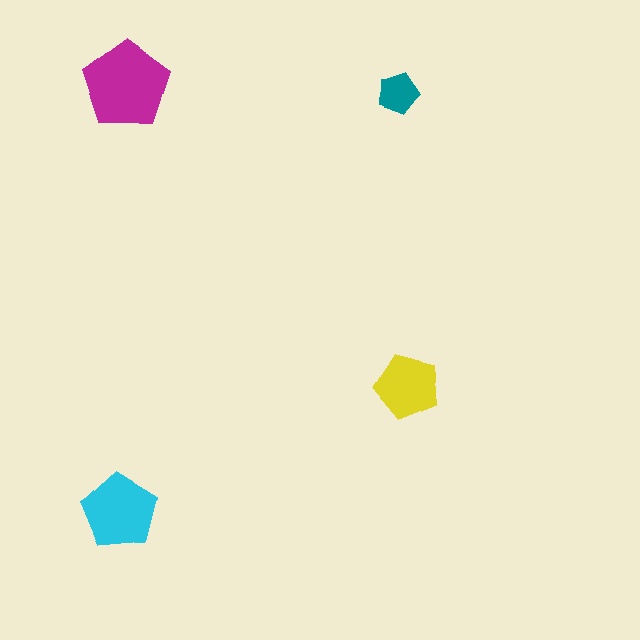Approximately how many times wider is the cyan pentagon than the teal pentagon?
About 2 times wider.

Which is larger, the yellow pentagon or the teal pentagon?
The yellow one.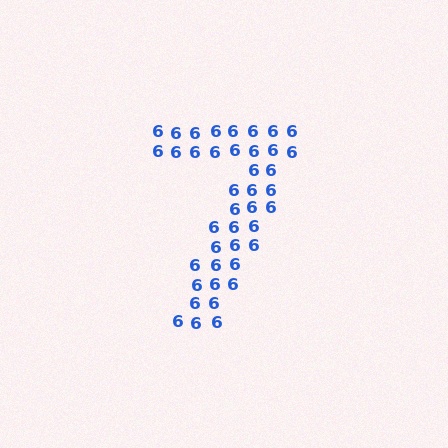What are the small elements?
The small elements are digit 6's.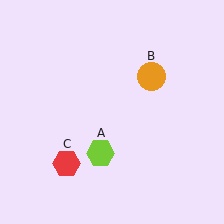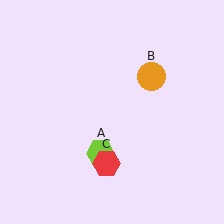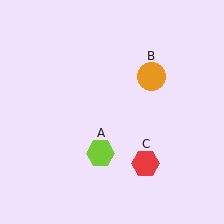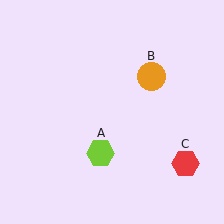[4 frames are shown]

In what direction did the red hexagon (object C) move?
The red hexagon (object C) moved right.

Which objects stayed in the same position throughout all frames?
Lime hexagon (object A) and orange circle (object B) remained stationary.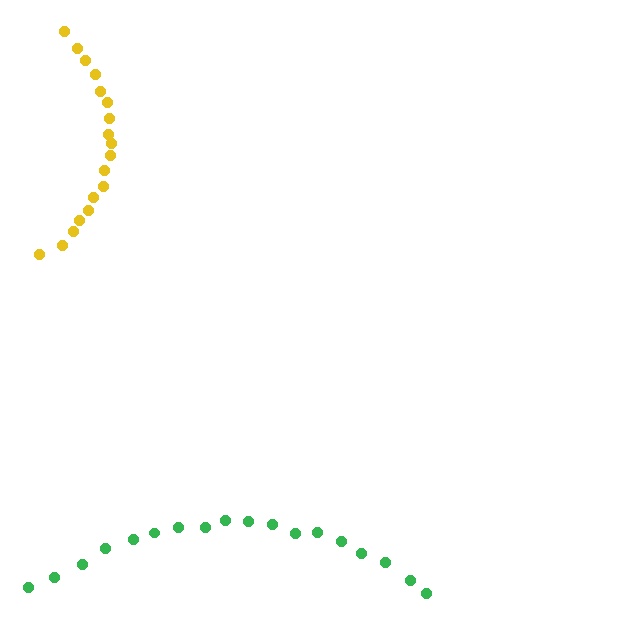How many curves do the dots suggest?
There are 2 distinct paths.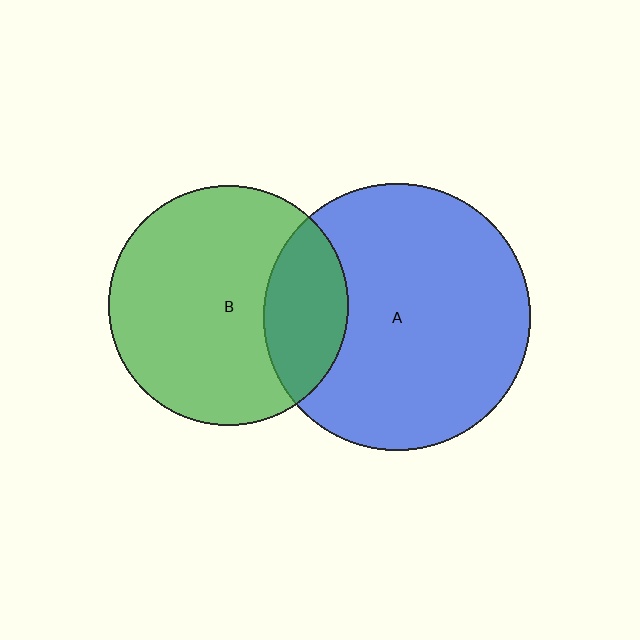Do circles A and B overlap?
Yes.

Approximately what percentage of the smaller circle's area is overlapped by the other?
Approximately 25%.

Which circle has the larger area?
Circle A (blue).